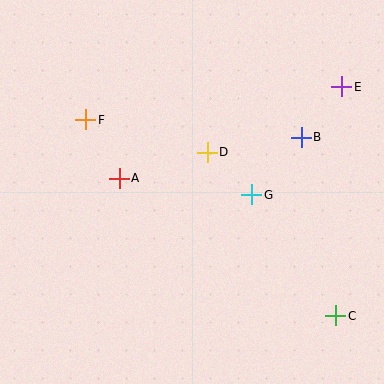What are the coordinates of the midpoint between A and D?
The midpoint between A and D is at (163, 165).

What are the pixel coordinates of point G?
Point G is at (252, 195).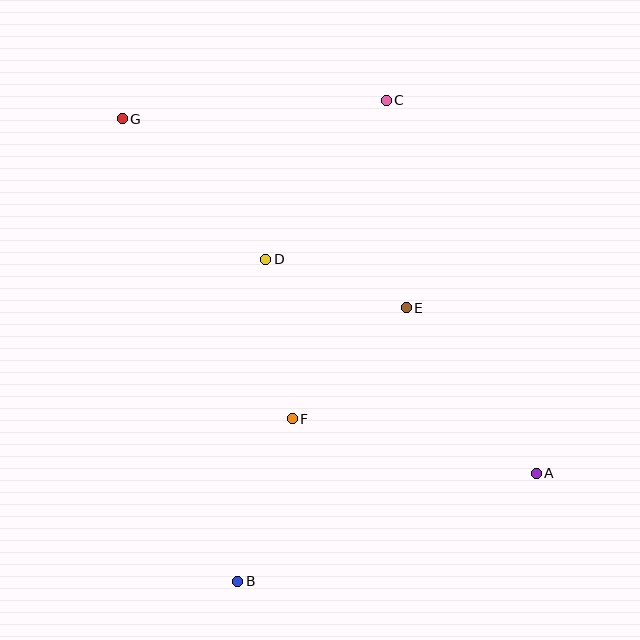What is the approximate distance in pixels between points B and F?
The distance between B and F is approximately 172 pixels.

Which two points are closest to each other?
Points D and E are closest to each other.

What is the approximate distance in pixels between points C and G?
The distance between C and G is approximately 265 pixels.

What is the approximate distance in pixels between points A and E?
The distance between A and E is approximately 211 pixels.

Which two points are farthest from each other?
Points A and G are farthest from each other.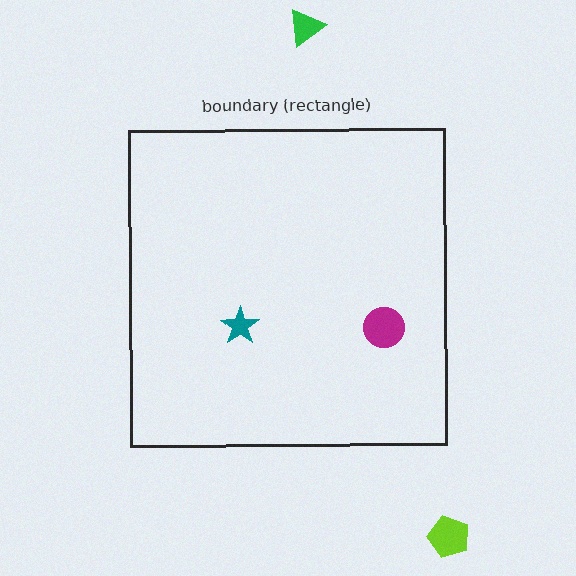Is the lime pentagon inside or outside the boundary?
Outside.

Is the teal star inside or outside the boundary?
Inside.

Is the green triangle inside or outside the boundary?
Outside.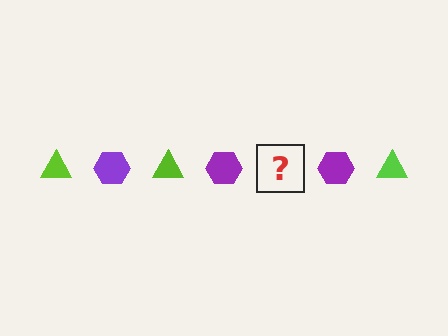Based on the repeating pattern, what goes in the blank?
The blank should be a lime triangle.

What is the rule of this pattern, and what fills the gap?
The rule is that the pattern alternates between lime triangle and purple hexagon. The gap should be filled with a lime triangle.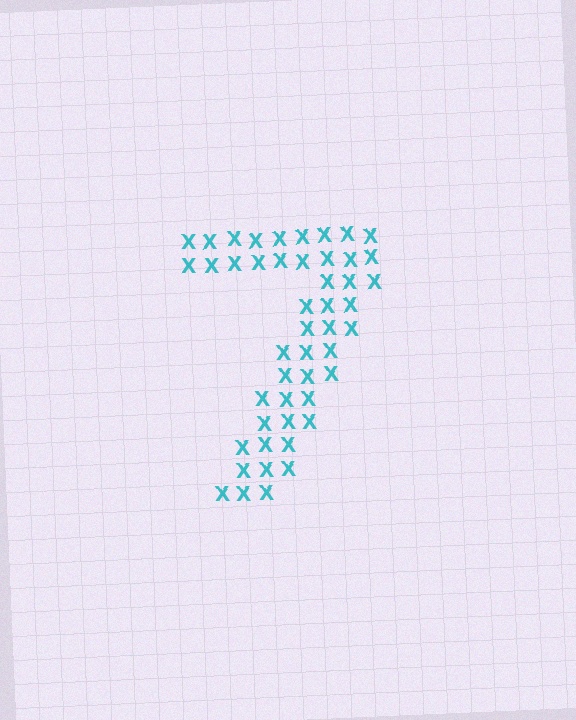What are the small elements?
The small elements are letter X's.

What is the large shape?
The large shape is the digit 7.